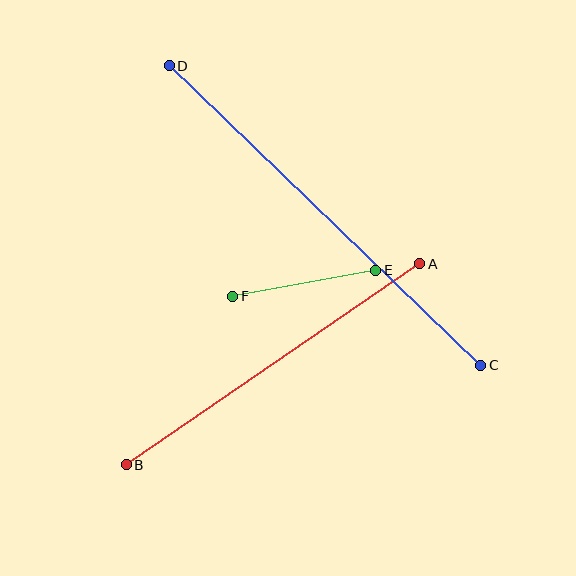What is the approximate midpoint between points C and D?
The midpoint is at approximately (325, 215) pixels.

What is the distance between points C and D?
The distance is approximately 432 pixels.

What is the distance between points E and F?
The distance is approximately 145 pixels.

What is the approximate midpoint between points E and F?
The midpoint is at approximately (304, 283) pixels.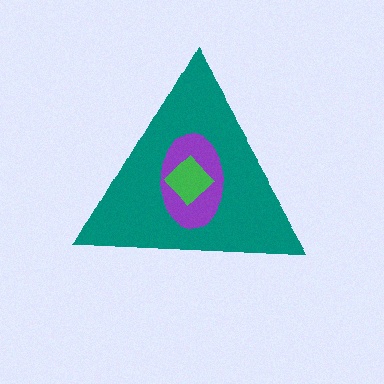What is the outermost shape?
The teal triangle.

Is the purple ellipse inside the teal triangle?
Yes.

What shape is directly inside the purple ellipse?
The green diamond.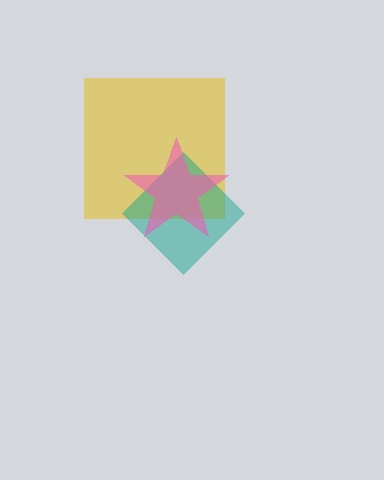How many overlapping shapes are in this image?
There are 3 overlapping shapes in the image.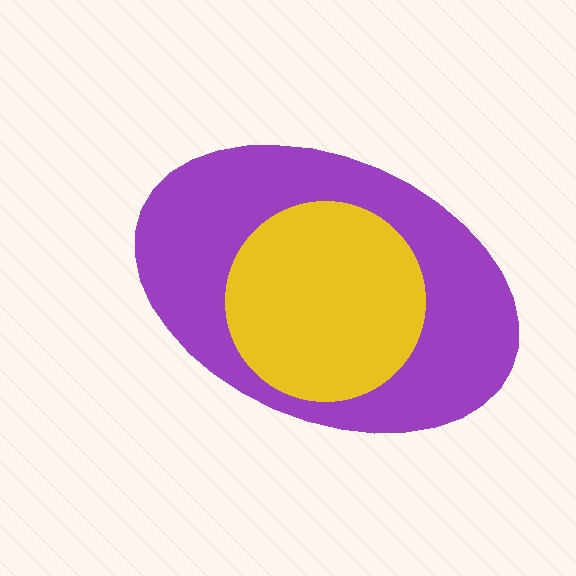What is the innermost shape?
The yellow circle.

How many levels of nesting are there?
2.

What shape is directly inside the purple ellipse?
The yellow circle.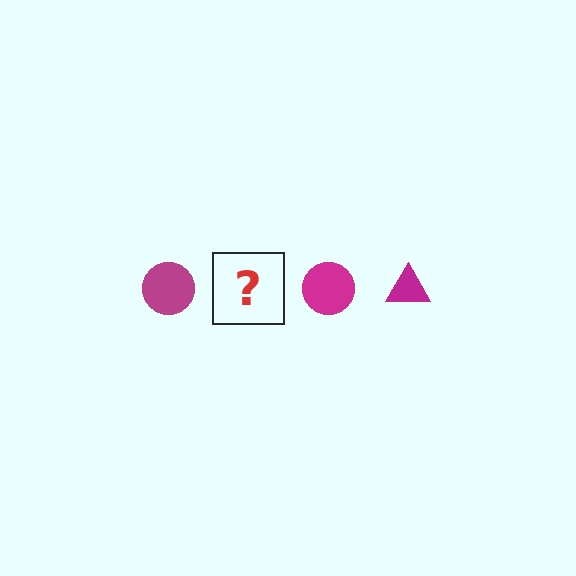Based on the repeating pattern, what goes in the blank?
The blank should be a magenta triangle.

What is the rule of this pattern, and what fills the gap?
The rule is that the pattern cycles through circle, triangle shapes in magenta. The gap should be filled with a magenta triangle.